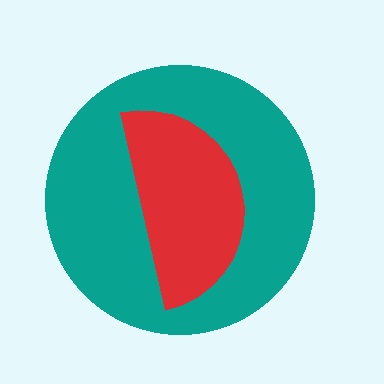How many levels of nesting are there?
2.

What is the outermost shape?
The teal circle.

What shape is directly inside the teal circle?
The red semicircle.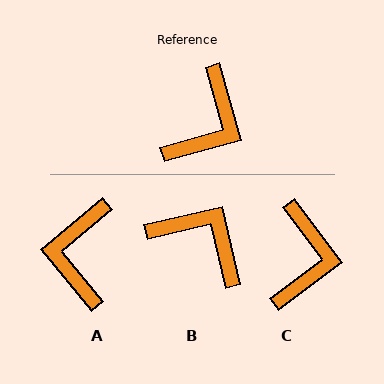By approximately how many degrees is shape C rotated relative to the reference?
Approximately 21 degrees counter-clockwise.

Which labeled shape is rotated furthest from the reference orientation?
A, about 156 degrees away.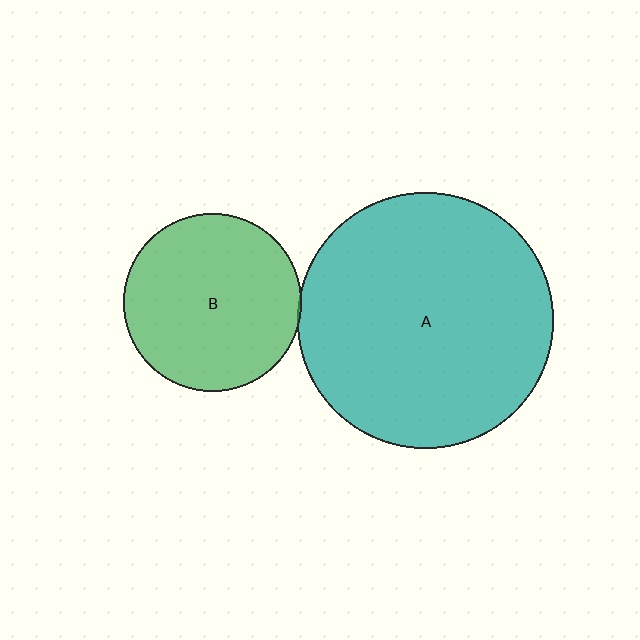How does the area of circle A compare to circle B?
Approximately 2.1 times.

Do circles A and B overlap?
Yes.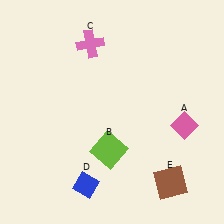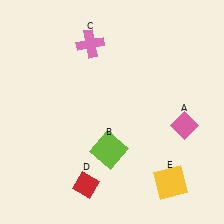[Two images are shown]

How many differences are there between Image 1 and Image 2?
There are 2 differences between the two images.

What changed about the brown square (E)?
In Image 1, E is brown. In Image 2, it changed to yellow.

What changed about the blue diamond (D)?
In Image 1, D is blue. In Image 2, it changed to red.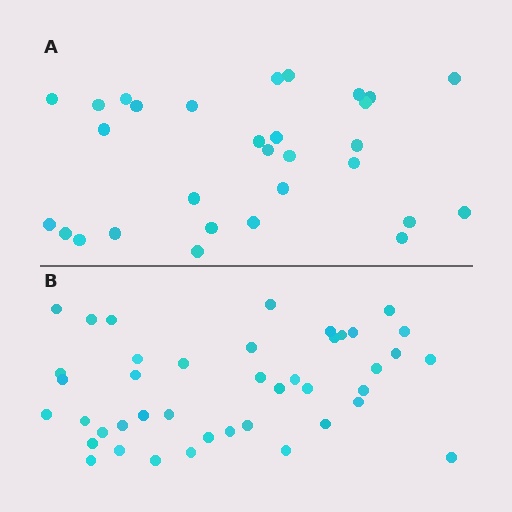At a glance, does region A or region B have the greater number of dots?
Region B (the bottom region) has more dots.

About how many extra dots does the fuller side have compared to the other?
Region B has roughly 12 or so more dots than region A.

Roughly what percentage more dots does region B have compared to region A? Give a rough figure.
About 40% more.